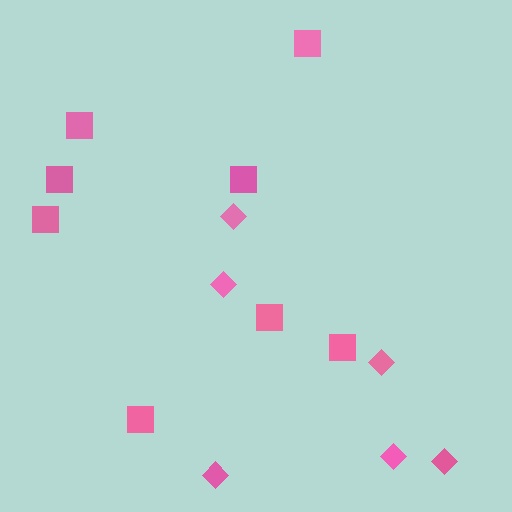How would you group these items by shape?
There are 2 groups: one group of squares (8) and one group of diamonds (6).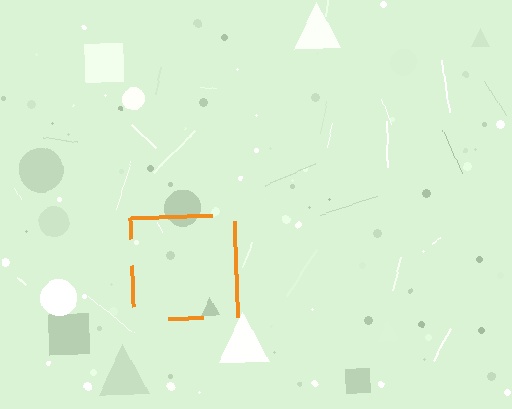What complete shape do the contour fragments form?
The contour fragments form a square.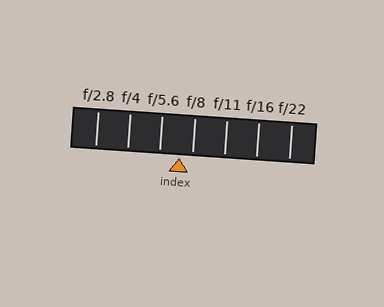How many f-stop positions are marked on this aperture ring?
There are 7 f-stop positions marked.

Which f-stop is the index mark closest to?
The index mark is closest to f/8.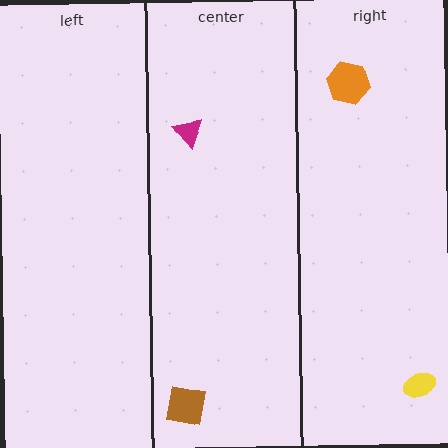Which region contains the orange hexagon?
The right region.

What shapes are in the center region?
The brown square, the magenta triangle.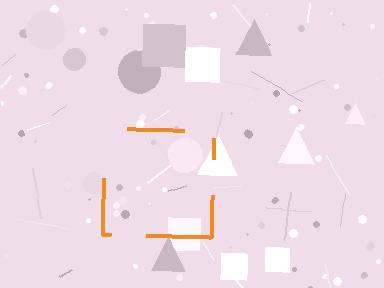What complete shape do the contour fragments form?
The contour fragments form a square.